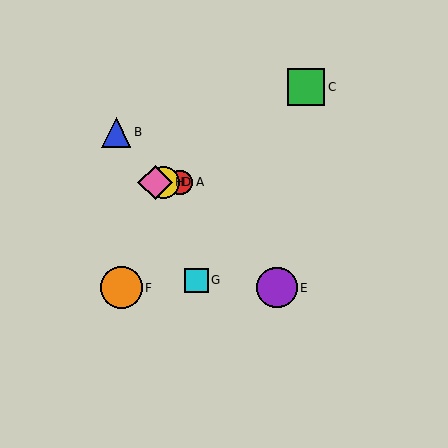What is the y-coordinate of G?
Object G is at y≈280.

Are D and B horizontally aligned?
No, D is at y≈182 and B is at y≈132.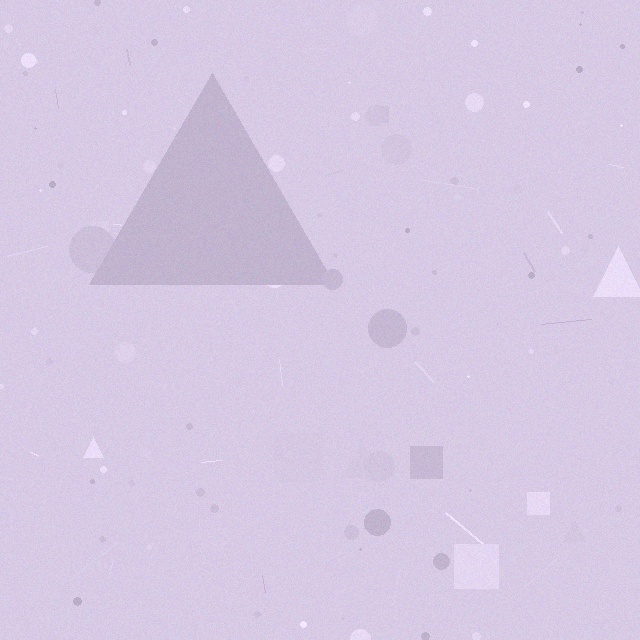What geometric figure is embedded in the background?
A triangle is embedded in the background.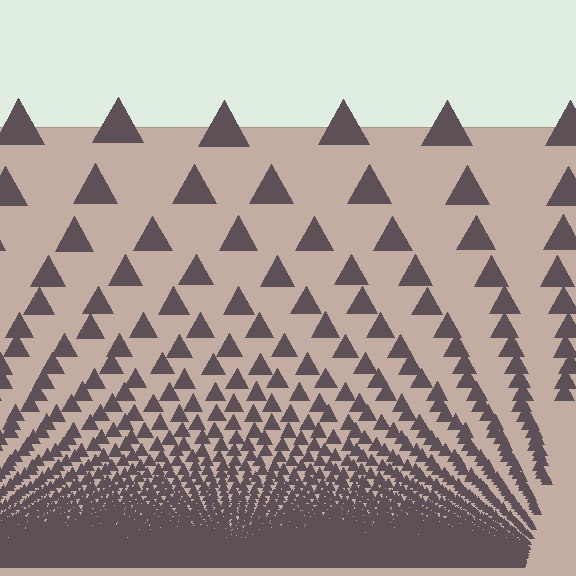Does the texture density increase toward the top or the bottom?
Density increases toward the bottom.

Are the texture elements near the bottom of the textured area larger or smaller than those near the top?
Smaller. The gradient is inverted — elements near the bottom are smaller and denser.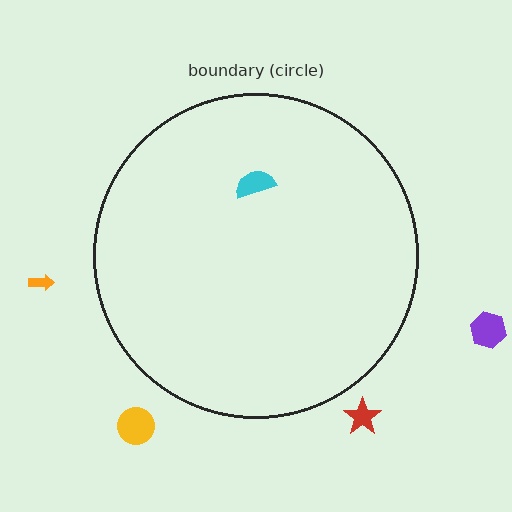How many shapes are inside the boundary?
1 inside, 4 outside.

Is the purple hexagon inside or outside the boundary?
Outside.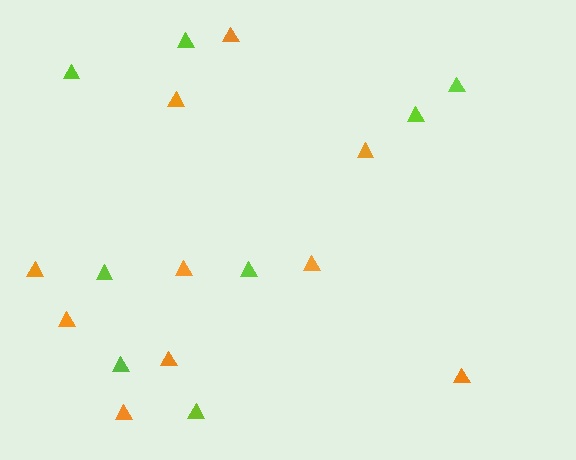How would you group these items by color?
There are 2 groups: one group of lime triangles (8) and one group of orange triangles (10).